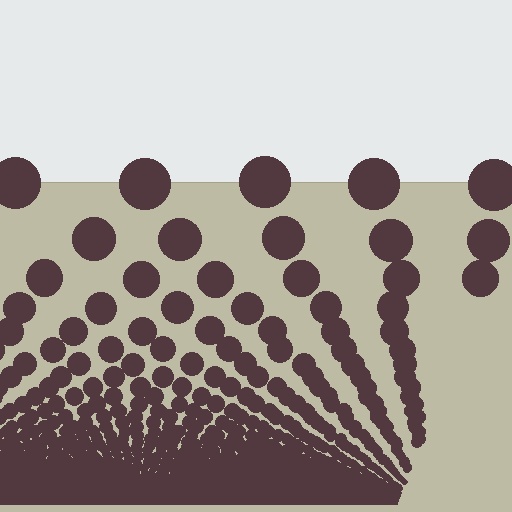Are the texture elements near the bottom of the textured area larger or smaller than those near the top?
Smaller. The gradient is inverted — elements near the bottom are smaller and denser.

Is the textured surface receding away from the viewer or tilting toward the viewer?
The surface appears to tilt toward the viewer. Texture elements get larger and sparser toward the top.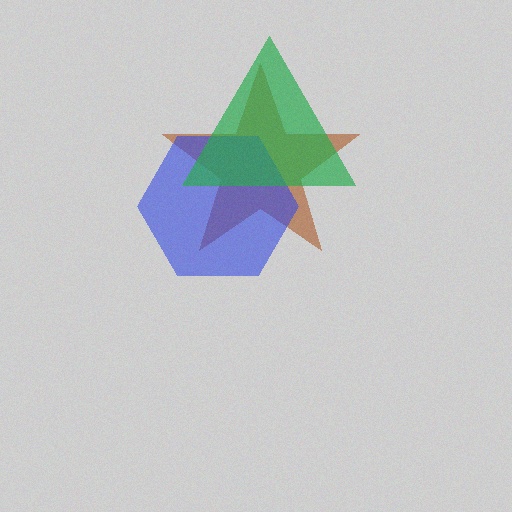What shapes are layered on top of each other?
The layered shapes are: a brown star, a blue hexagon, a green triangle.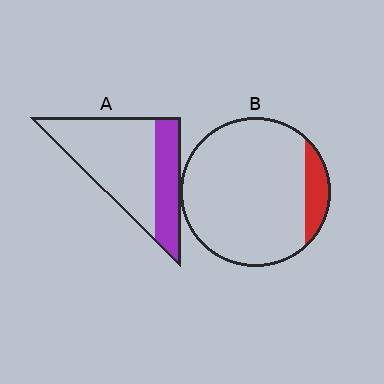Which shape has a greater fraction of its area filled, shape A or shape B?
Shape A.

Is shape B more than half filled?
No.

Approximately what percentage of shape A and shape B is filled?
A is approximately 30% and B is approximately 10%.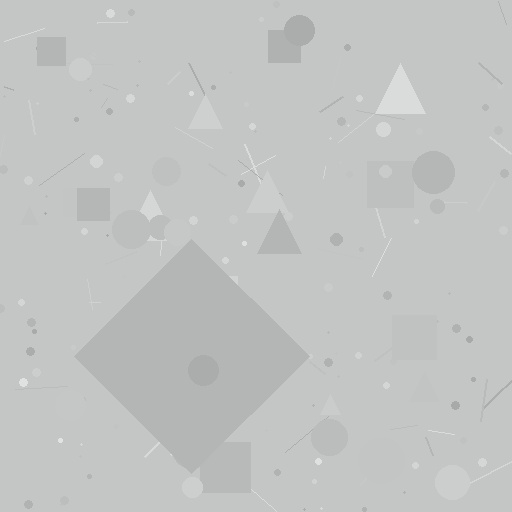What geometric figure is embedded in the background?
A diamond is embedded in the background.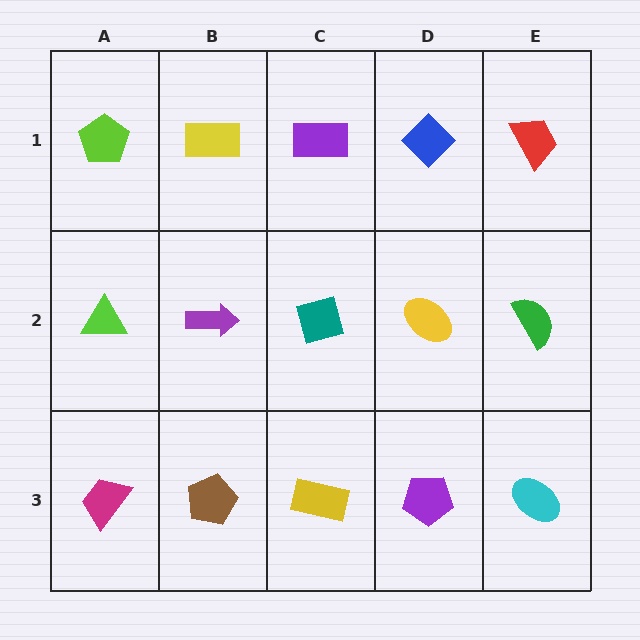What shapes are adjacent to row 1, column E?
A green semicircle (row 2, column E), a blue diamond (row 1, column D).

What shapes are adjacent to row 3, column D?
A yellow ellipse (row 2, column D), a yellow rectangle (row 3, column C), a cyan ellipse (row 3, column E).